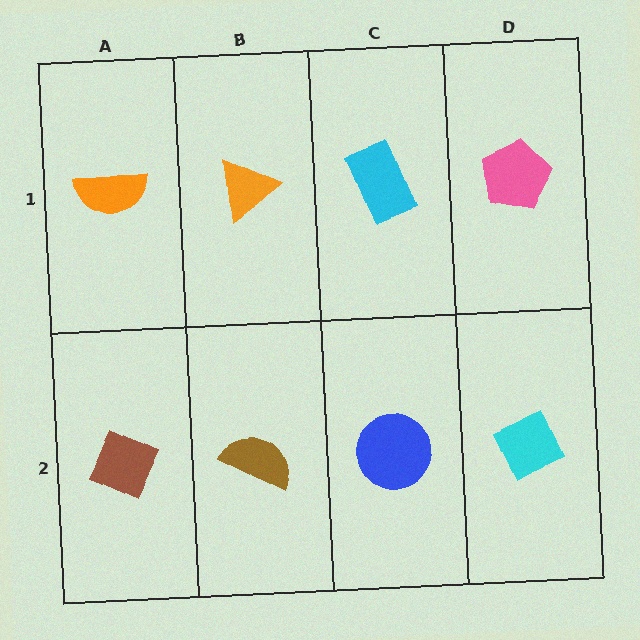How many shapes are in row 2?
4 shapes.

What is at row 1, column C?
A cyan rectangle.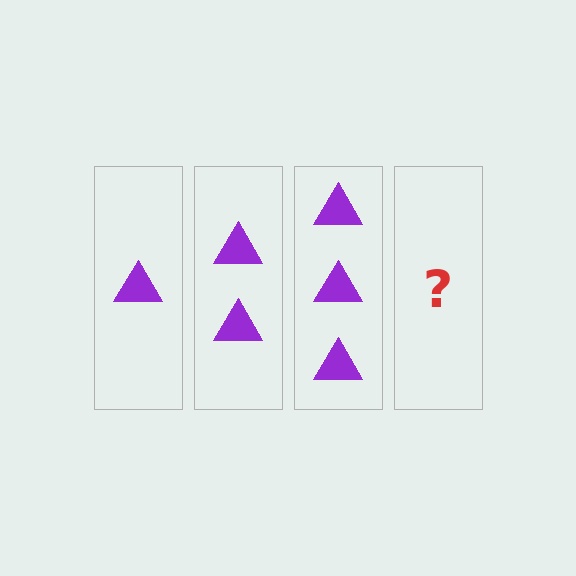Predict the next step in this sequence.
The next step is 4 triangles.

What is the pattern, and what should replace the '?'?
The pattern is that each step adds one more triangle. The '?' should be 4 triangles.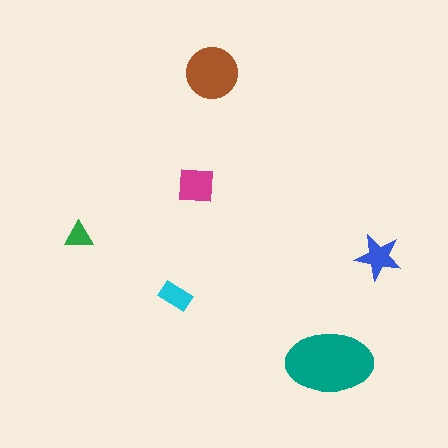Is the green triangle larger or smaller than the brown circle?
Smaller.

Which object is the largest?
The teal ellipse.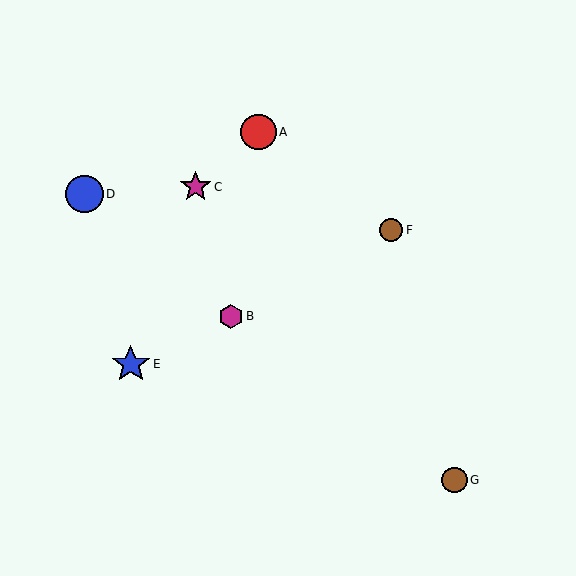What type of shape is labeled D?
Shape D is a blue circle.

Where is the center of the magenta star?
The center of the magenta star is at (196, 187).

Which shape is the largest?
The blue star (labeled E) is the largest.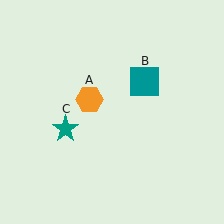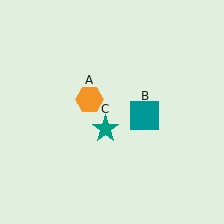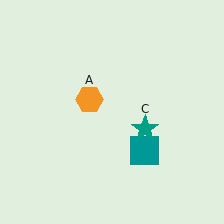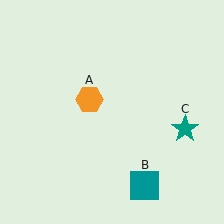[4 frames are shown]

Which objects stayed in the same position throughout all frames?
Orange hexagon (object A) remained stationary.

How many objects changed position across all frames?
2 objects changed position: teal square (object B), teal star (object C).